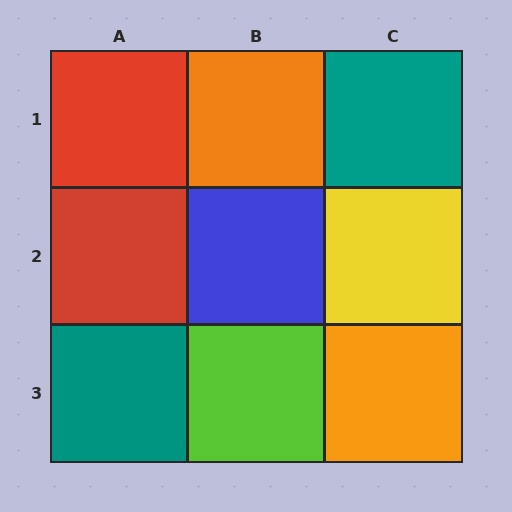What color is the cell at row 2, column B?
Blue.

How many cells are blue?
1 cell is blue.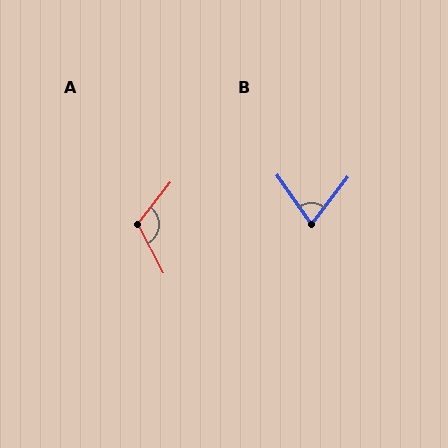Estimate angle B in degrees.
Approximately 72 degrees.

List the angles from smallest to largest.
B (72°), A (114°).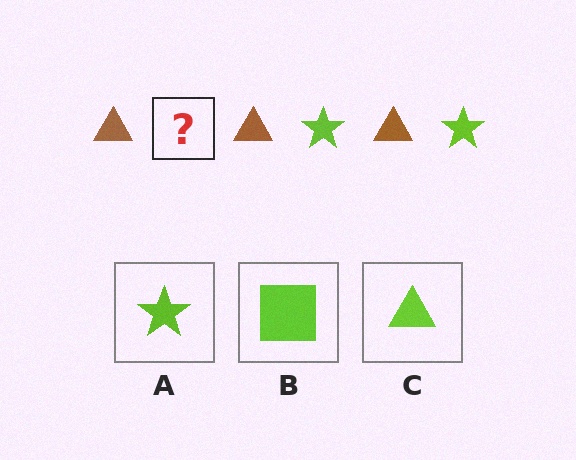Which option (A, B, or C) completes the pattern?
A.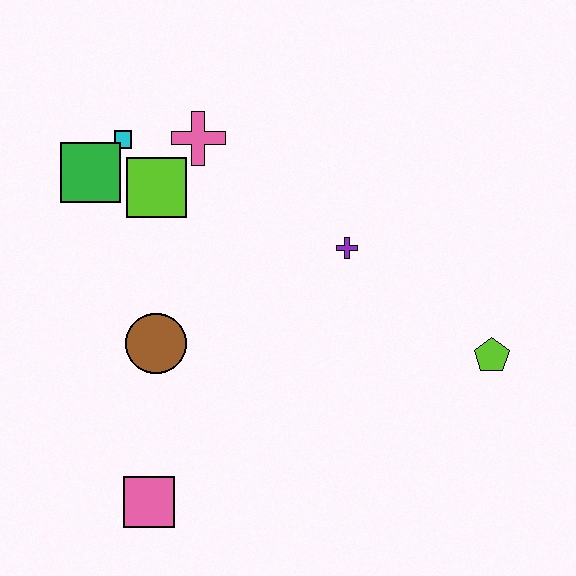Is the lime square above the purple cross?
Yes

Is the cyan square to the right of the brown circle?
No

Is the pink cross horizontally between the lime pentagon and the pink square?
Yes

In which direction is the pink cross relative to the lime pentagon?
The pink cross is to the left of the lime pentagon.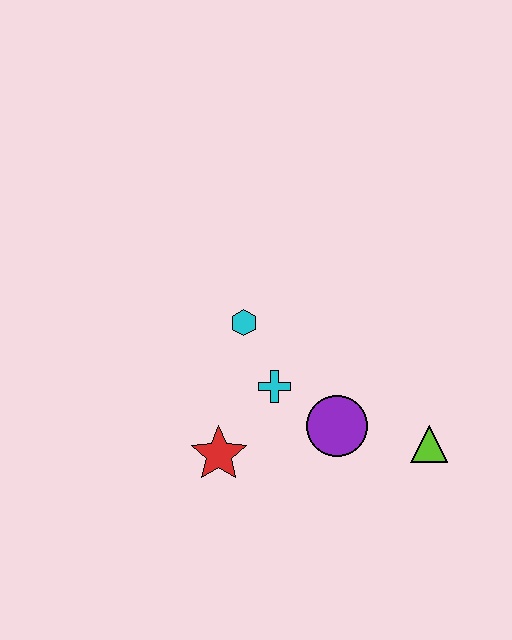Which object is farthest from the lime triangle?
The cyan hexagon is farthest from the lime triangle.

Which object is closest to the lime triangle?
The purple circle is closest to the lime triangle.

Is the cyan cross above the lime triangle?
Yes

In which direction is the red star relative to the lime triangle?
The red star is to the left of the lime triangle.